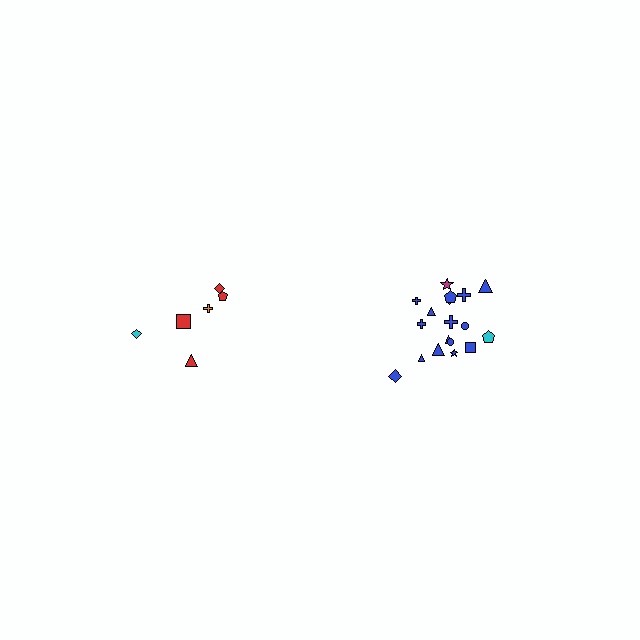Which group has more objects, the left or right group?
The right group.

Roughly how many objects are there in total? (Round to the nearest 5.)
Roughly 25 objects in total.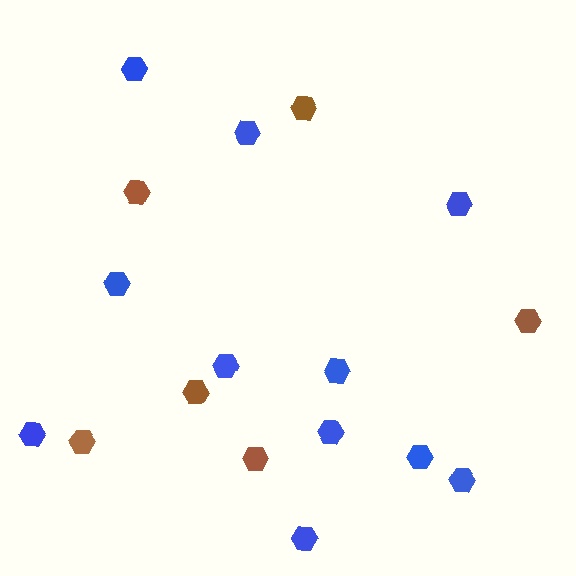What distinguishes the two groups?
There are 2 groups: one group of blue hexagons (11) and one group of brown hexagons (6).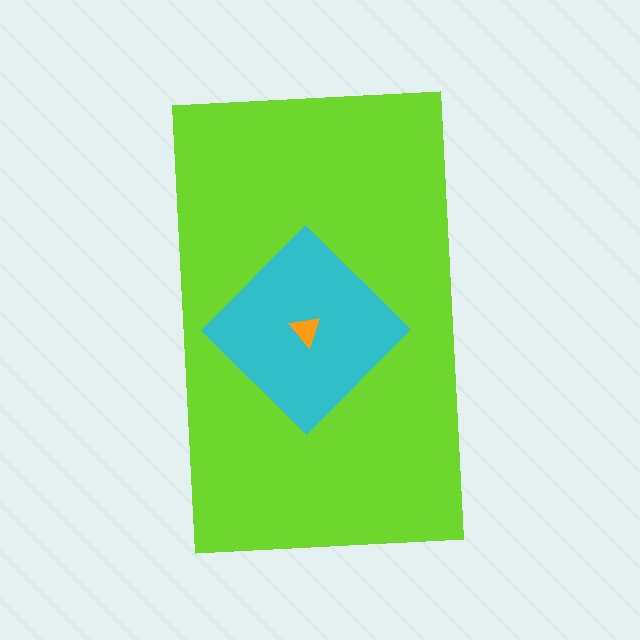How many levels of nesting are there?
3.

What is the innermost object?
The orange triangle.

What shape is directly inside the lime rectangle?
The cyan diamond.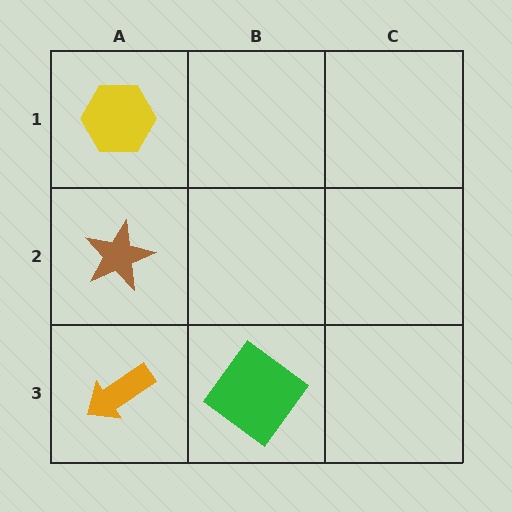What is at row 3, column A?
An orange arrow.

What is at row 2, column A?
A brown star.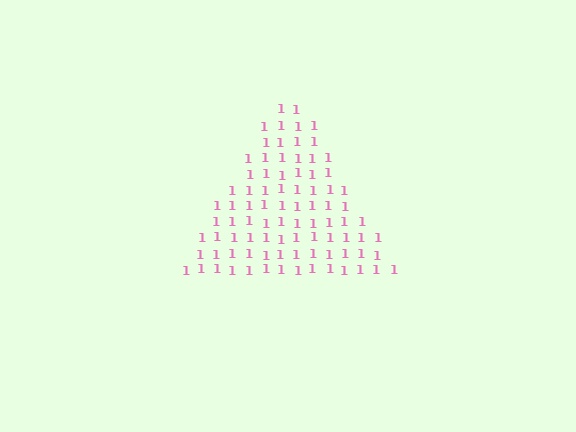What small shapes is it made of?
It is made of small digit 1's.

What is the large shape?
The large shape is a triangle.